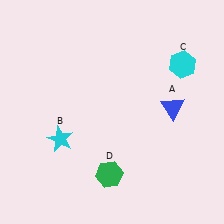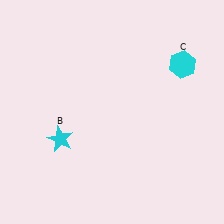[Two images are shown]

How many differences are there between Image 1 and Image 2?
There are 2 differences between the two images.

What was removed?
The green hexagon (D), the blue triangle (A) were removed in Image 2.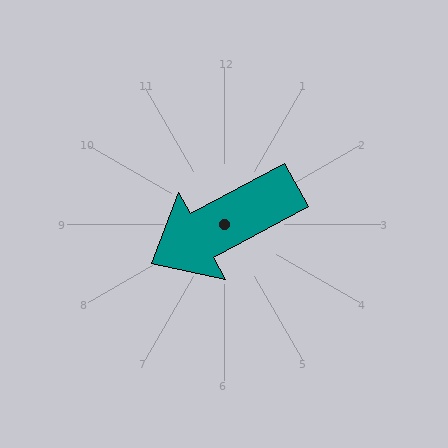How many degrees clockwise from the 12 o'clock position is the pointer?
Approximately 242 degrees.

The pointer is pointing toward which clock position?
Roughly 8 o'clock.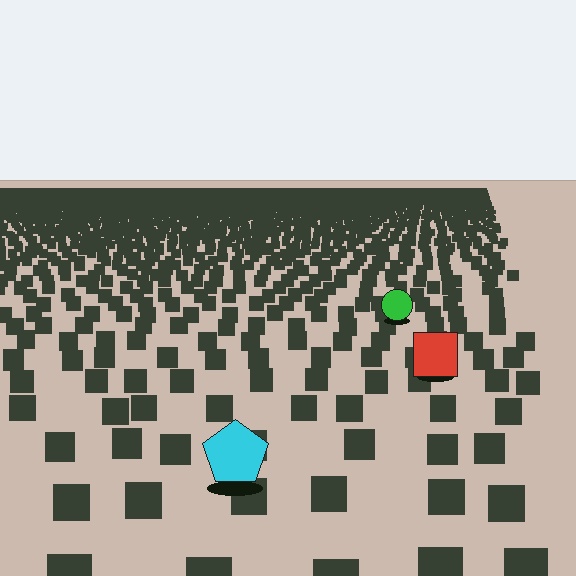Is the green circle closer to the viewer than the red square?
No. The red square is closer — you can tell from the texture gradient: the ground texture is coarser near it.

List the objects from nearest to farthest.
From nearest to farthest: the cyan pentagon, the red square, the green circle.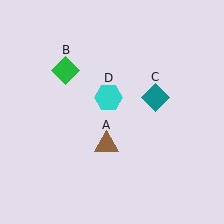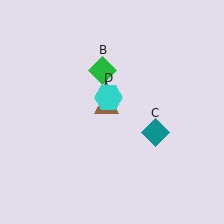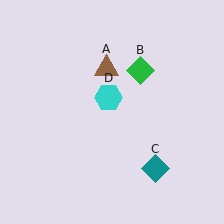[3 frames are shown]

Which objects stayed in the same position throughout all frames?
Cyan hexagon (object D) remained stationary.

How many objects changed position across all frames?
3 objects changed position: brown triangle (object A), green diamond (object B), teal diamond (object C).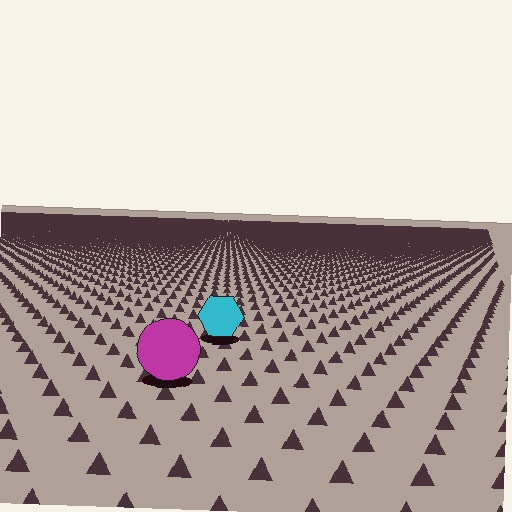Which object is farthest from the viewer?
The cyan hexagon is farthest from the viewer. It appears smaller and the ground texture around it is denser.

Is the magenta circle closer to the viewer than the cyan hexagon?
Yes. The magenta circle is closer — you can tell from the texture gradient: the ground texture is coarser near it.